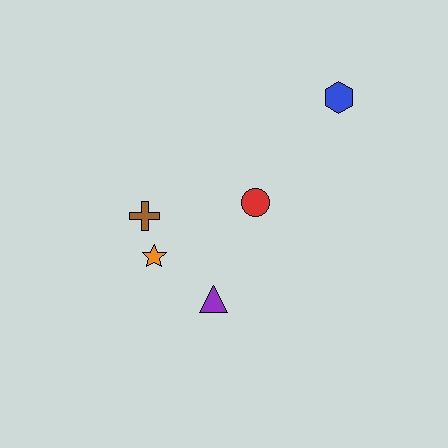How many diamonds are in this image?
There are no diamonds.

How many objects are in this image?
There are 5 objects.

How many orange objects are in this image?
There is 1 orange object.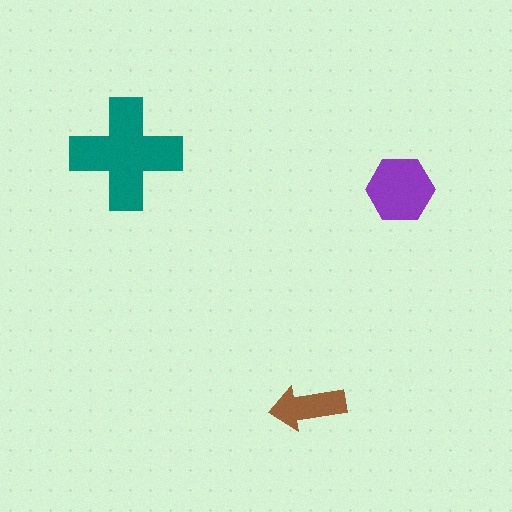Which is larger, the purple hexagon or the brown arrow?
The purple hexagon.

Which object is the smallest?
The brown arrow.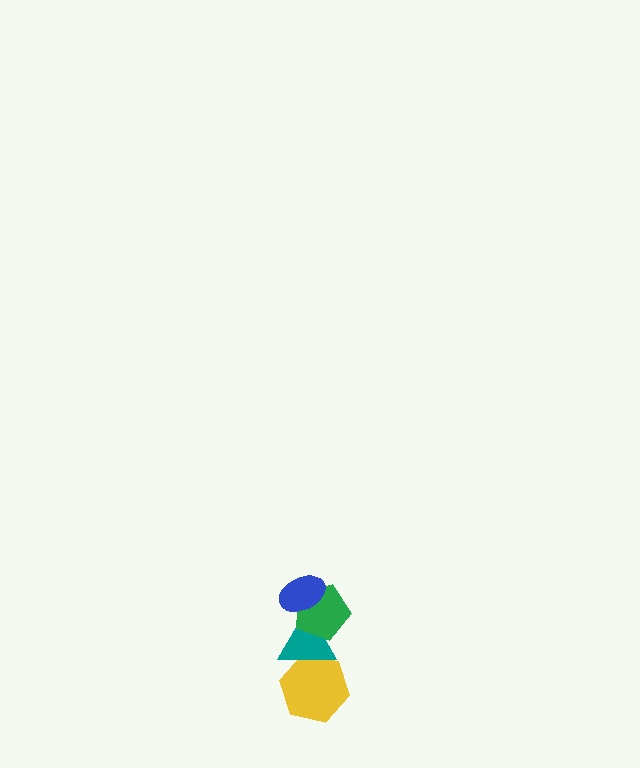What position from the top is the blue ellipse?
The blue ellipse is 1st from the top.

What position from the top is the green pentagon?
The green pentagon is 2nd from the top.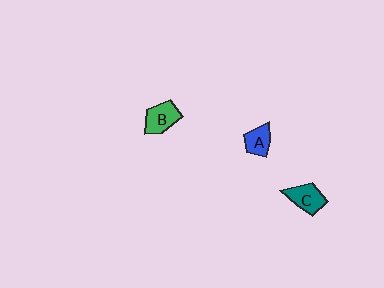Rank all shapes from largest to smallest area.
From largest to smallest: B (green), C (teal), A (blue).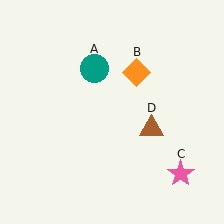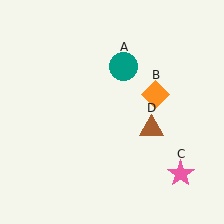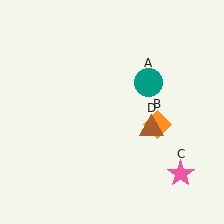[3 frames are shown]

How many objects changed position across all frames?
2 objects changed position: teal circle (object A), orange diamond (object B).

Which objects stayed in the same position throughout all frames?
Pink star (object C) and brown triangle (object D) remained stationary.